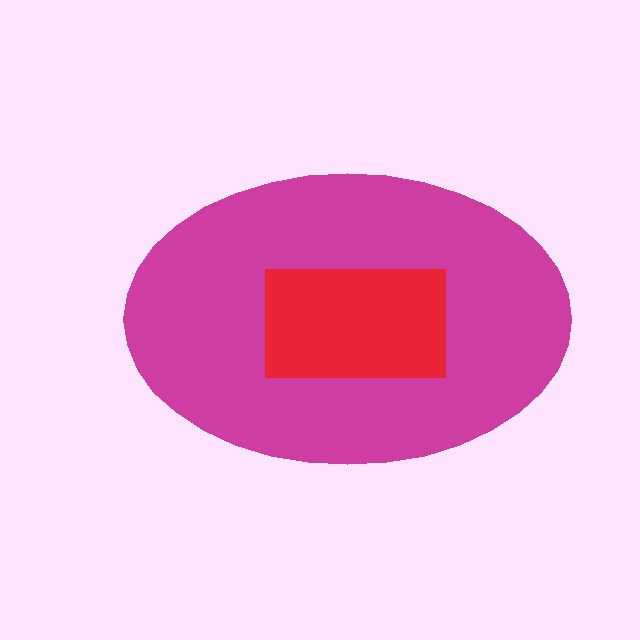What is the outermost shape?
The magenta ellipse.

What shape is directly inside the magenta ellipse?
The red rectangle.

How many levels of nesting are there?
2.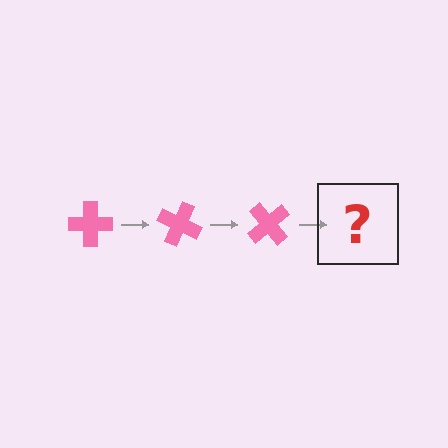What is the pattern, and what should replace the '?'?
The pattern is that the cross rotates 25 degrees each step. The '?' should be a pink cross rotated 75 degrees.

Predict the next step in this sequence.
The next step is a pink cross rotated 75 degrees.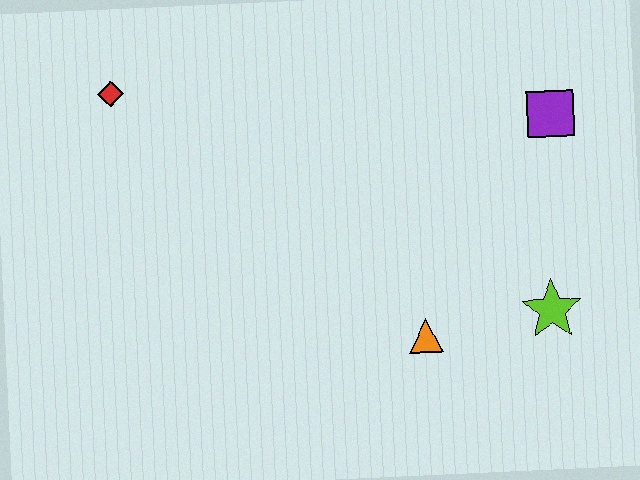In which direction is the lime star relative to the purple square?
The lime star is below the purple square.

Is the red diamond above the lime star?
Yes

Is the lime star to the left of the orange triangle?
No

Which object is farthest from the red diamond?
The lime star is farthest from the red diamond.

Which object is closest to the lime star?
The orange triangle is closest to the lime star.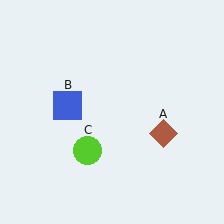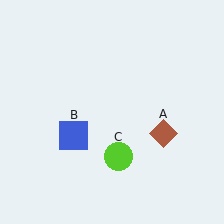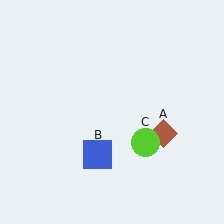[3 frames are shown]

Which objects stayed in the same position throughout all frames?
Brown diamond (object A) remained stationary.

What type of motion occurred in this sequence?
The blue square (object B), lime circle (object C) rotated counterclockwise around the center of the scene.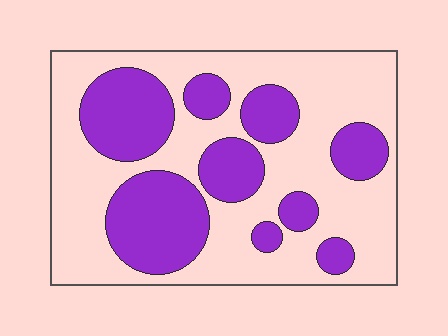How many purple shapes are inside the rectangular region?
9.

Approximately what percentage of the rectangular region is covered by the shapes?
Approximately 35%.